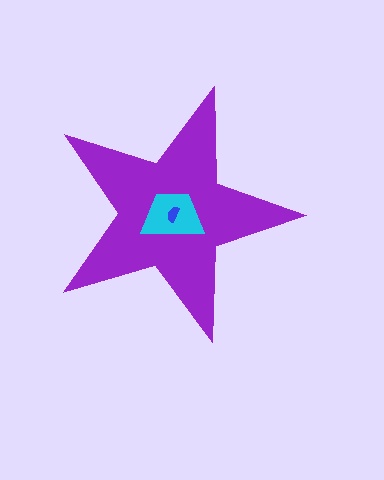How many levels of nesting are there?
3.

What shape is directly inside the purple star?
The cyan trapezoid.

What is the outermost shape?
The purple star.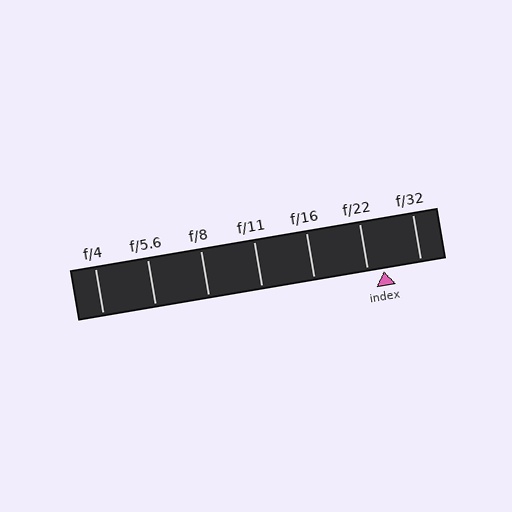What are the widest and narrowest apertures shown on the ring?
The widest aperture shown is f/4 and the narrowest is f/32.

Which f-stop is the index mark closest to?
The index mark is closest to f/22.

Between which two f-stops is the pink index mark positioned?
The index mark is between f/22 and f/32.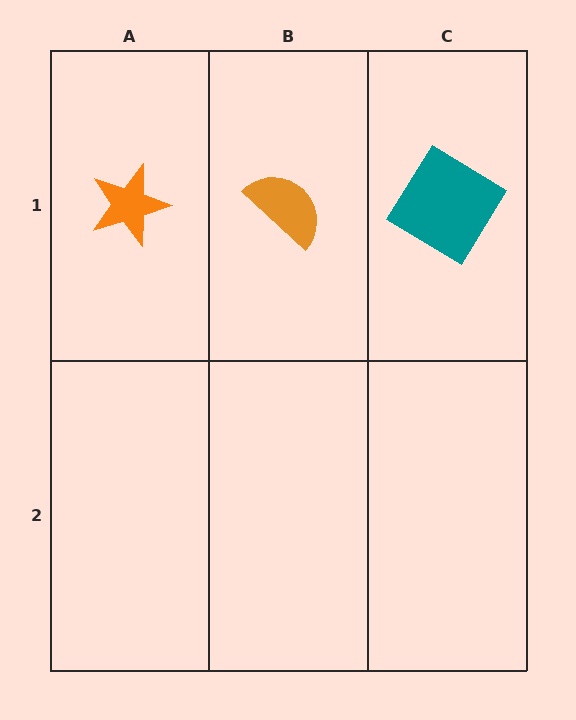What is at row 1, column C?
A teal diamond.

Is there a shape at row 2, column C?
No, that cell is empty.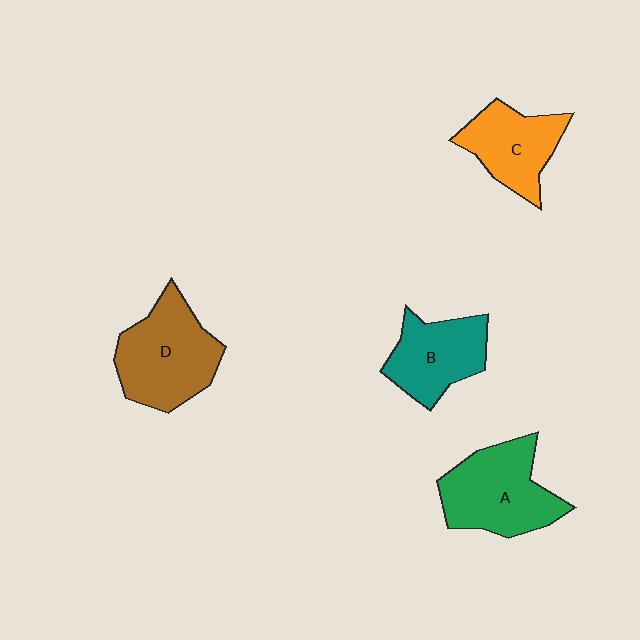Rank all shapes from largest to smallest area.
From largest to smallest: D (brown), A (green), B (teal), C (orange).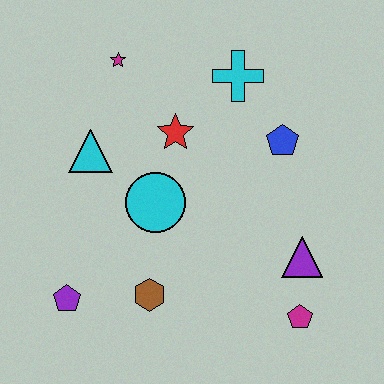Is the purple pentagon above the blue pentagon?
No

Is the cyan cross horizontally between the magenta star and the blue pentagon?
Yes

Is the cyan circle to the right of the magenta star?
Yes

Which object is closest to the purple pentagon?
The brown hexagon is closest to the purple pentagon.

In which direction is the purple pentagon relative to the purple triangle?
The purple pentagon is to the left of the purple triangle.